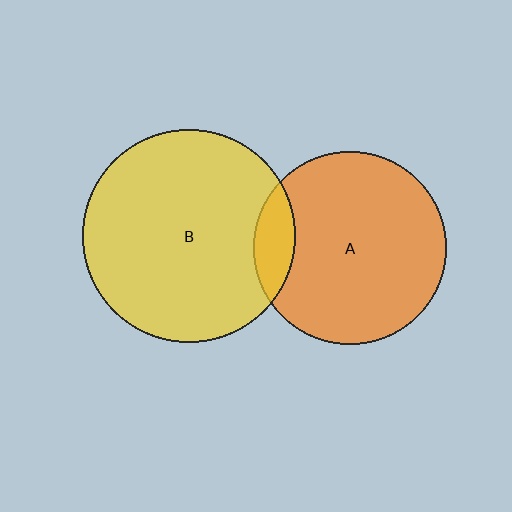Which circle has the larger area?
Circle B (yellow).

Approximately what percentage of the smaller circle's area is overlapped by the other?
Approximately 10%.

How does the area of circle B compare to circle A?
Approximately 1.2 times.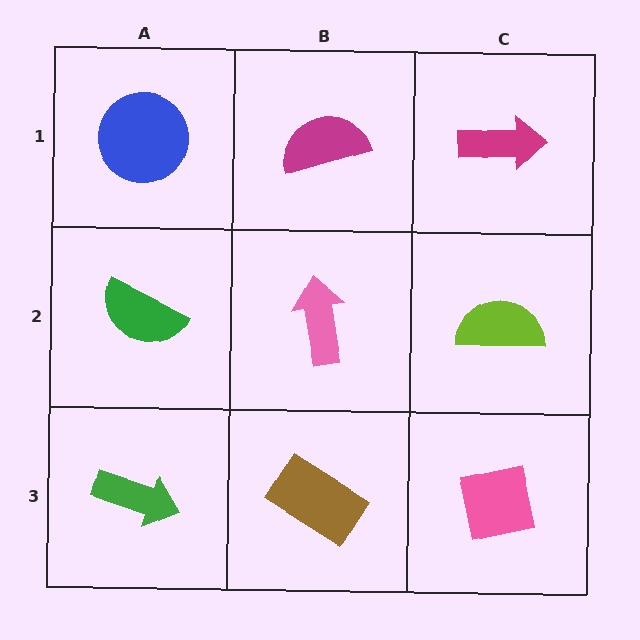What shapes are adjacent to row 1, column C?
A lime semicircle (row 2, column C), a magenta semicircle (row 1, column B).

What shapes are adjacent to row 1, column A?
A green semicircle (row 2, column A), a magenta semicircle (row 1, column B).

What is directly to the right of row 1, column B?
A magenta arrow.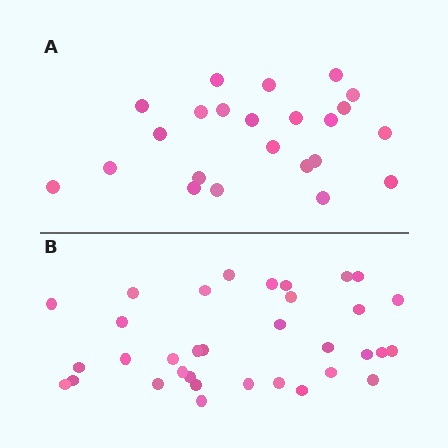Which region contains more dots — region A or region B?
Region B (the bottom region) has more dots.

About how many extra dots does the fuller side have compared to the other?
Region B has roughly 12 or so more dots than region A.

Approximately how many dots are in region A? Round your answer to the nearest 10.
About 20 dots. (The exact count is 23, which rounds to 20.)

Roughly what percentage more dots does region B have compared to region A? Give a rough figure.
About 50% more.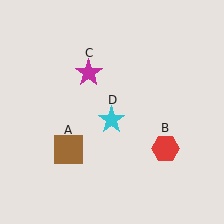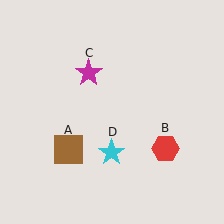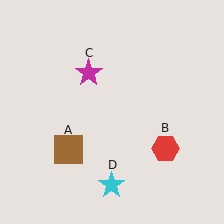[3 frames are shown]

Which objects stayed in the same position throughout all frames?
Brown square (object A) and red hexagon (object B) and magenta star (object C) remained stationary.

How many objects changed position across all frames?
1 object changed position: cyan star (object D).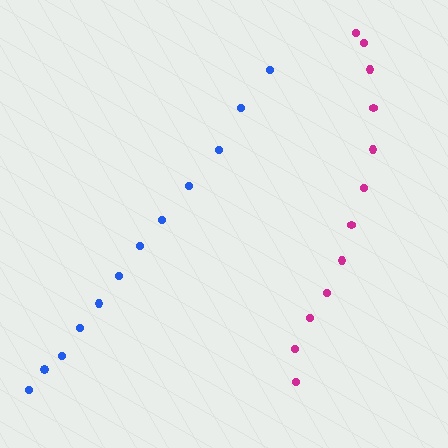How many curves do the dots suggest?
There are 2 distinct paths.